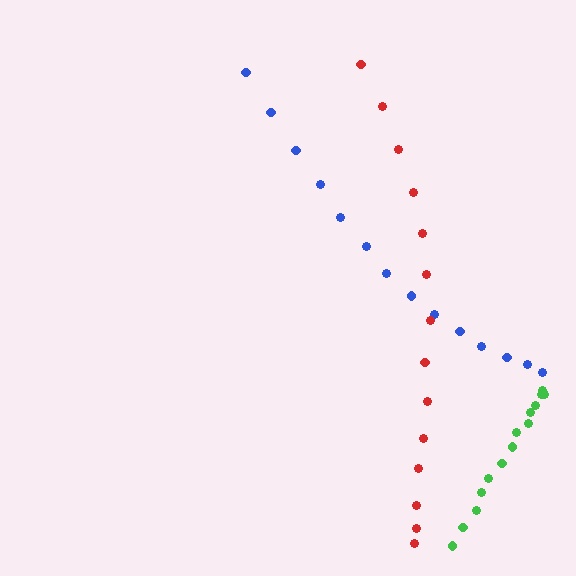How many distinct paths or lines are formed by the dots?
There are 3 distinct paths.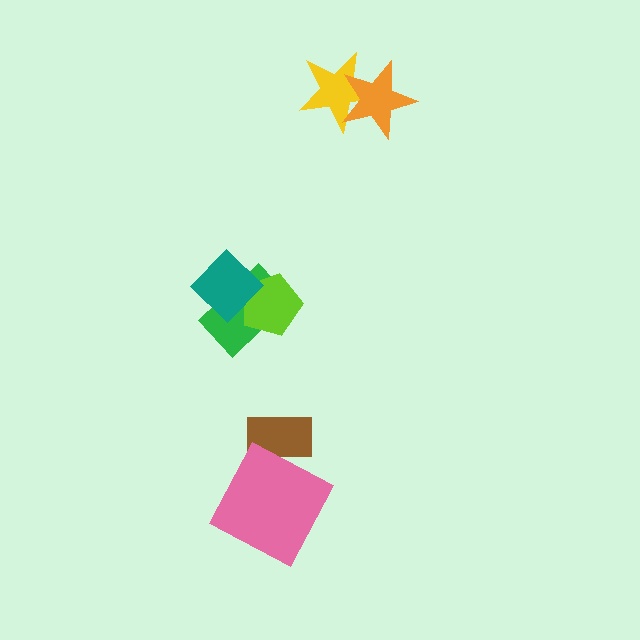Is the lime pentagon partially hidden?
Yes, it is partially covered by another shape.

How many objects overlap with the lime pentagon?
2 objects overlap with the lime pentagon.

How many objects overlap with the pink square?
1 object overlaps with the pink square.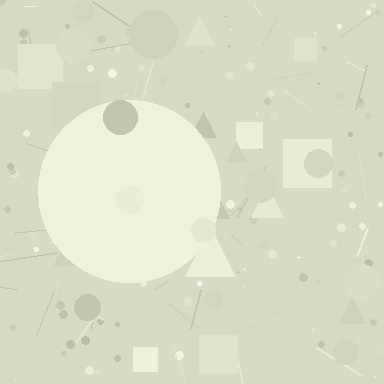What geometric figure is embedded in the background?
A circle is embedded in the background.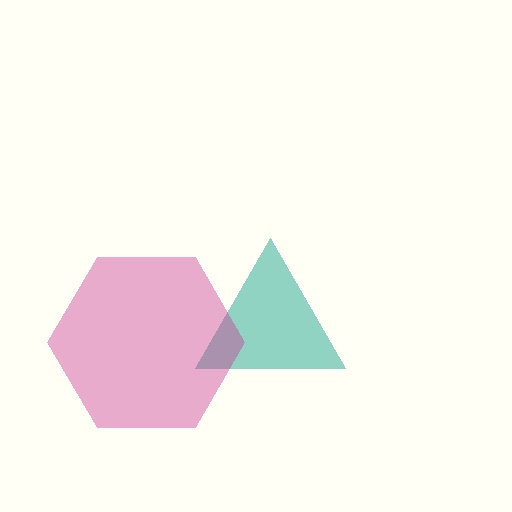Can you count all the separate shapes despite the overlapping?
Yes, there are 2 separate shapes.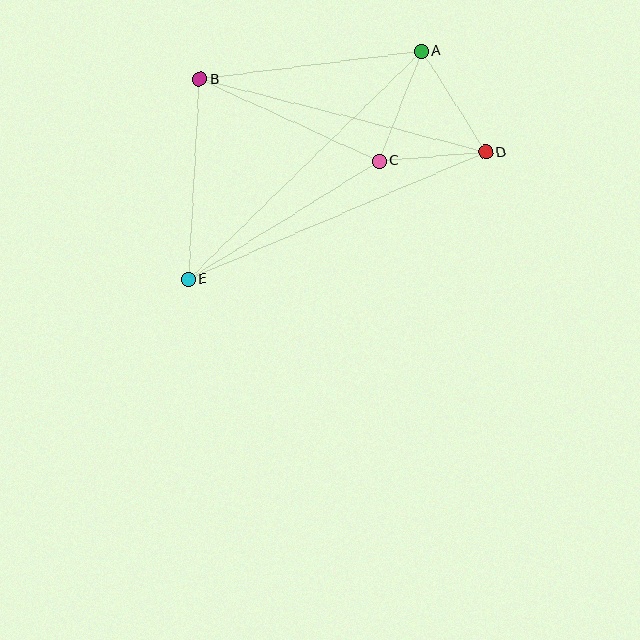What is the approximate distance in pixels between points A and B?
The distance between A and B is approximately 224 pixels.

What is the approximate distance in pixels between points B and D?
The distance between B and D is approximately 295 pixels.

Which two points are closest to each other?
Points C and D are closest to each other.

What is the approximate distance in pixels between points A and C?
The distance between A and C is approximately 118 pixels.